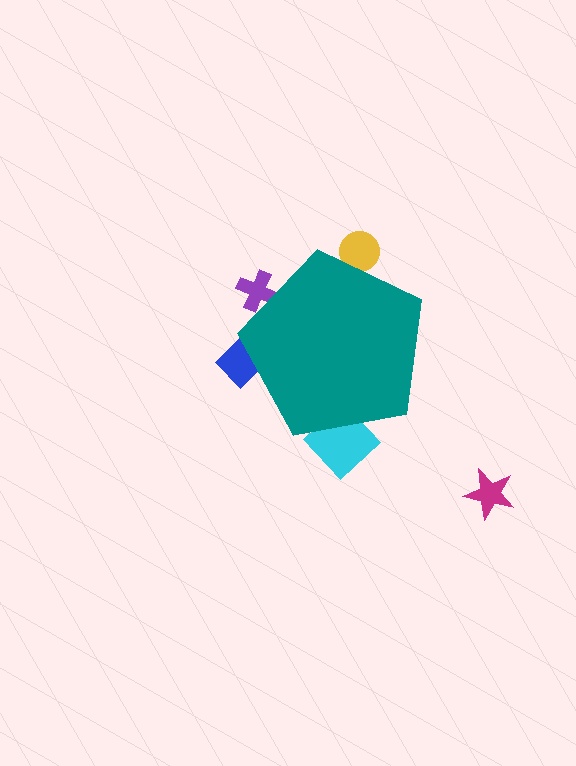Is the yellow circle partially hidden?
Yes, the yellow circle is partially hidden behind the teal pentagon.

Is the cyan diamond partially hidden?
Yes, the cyan diamond is partially hidden behind the teal pentagon.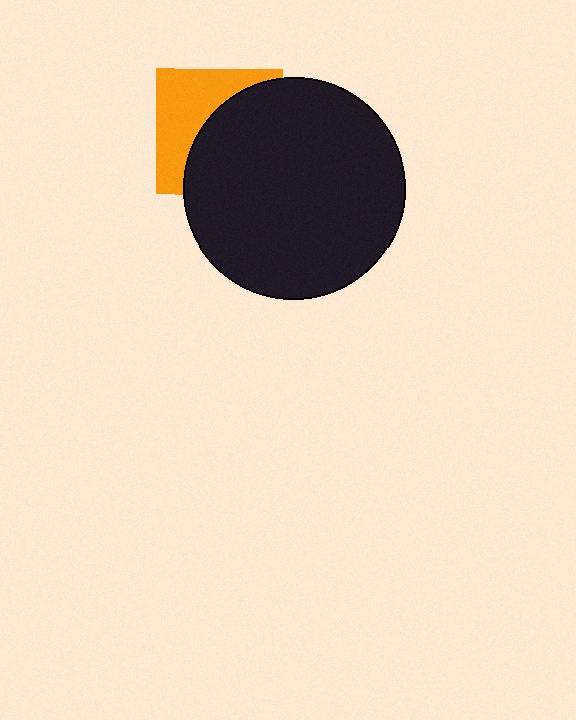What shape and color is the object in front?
The object in front is a black circle.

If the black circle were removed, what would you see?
You would see the complete orange square.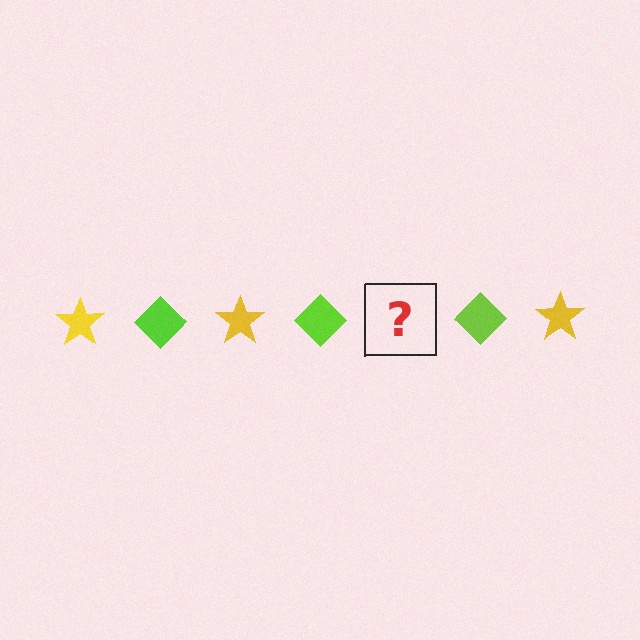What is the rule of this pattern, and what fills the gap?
The rule is that the pattern alternates between yellow star and lime diamond. The gap should be filled with a yellow star.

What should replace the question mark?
The question mark should be replaced with a yellow star.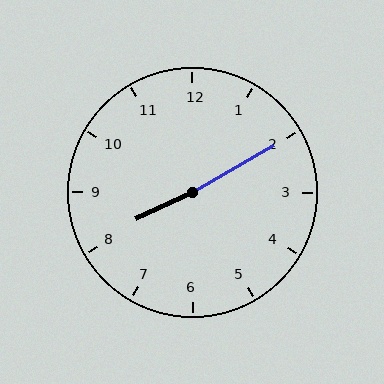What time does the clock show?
8:10.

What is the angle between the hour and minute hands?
Approximately 175 degrees.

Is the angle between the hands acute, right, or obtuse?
It is obtuse.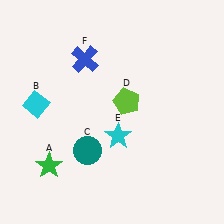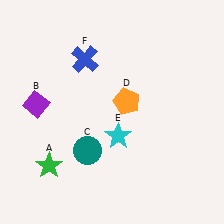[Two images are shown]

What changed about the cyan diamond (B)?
In Image 1, B is cyan. In Image 2, it changed to purple.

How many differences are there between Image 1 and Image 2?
There are 2 differences between the two images.